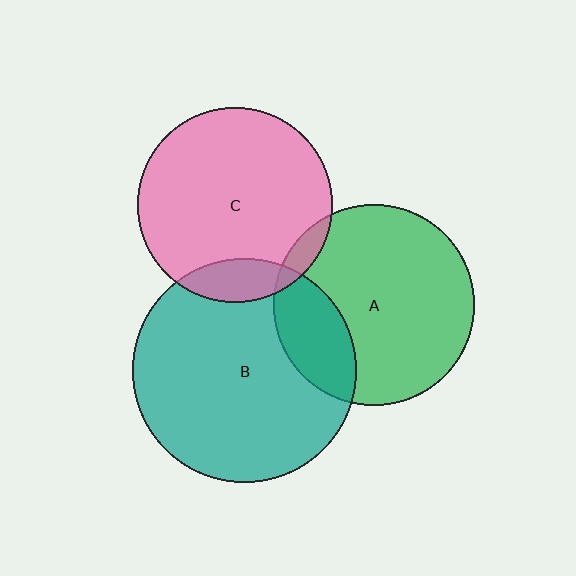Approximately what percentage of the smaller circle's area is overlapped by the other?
Approximately 15%.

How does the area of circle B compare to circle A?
Approximately 1.2 times.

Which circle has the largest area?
Circle B (teal).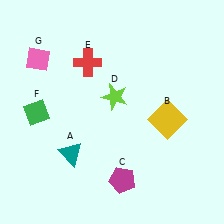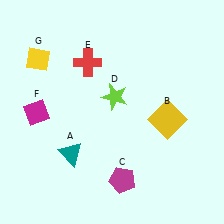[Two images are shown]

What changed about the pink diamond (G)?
In Image 1, G is pink. In Image 2, it changed to yellow.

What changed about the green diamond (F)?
In Image 1, F is green. In Image 2, it changed to magenta.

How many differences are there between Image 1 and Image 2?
There are 2 differences between the two images.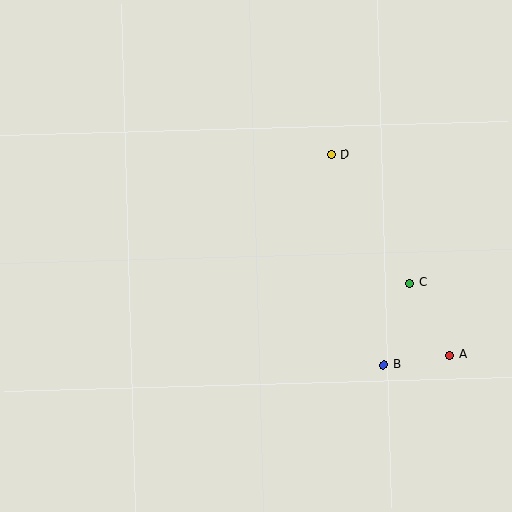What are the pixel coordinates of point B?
Point B is at (384, 365).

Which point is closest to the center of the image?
Point D at (331, 155) is closest to the center.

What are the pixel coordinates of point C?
Point C is at (410, 283).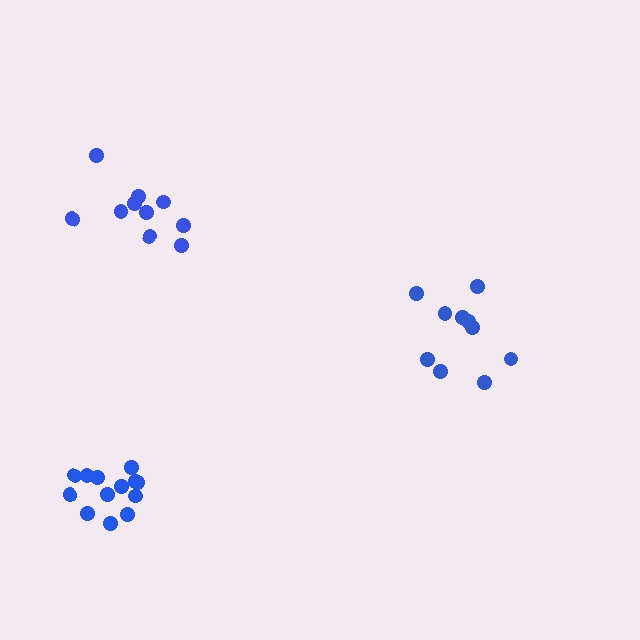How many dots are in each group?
Group 1: 10 dots, Group 2: 10 dots, Group 3: 13 dots (33 total).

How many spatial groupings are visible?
There are 3 spatial groupings.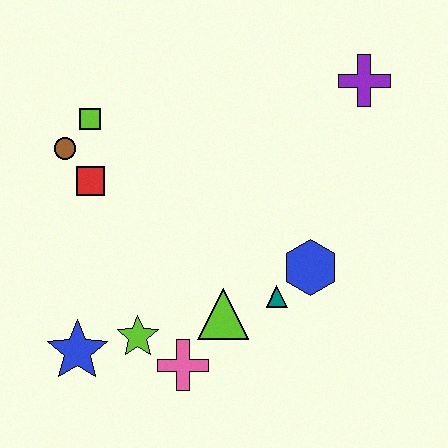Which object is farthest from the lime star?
The purple cross is farthest from the lime star.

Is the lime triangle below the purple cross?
Yes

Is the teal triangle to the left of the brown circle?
No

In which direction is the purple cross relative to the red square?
The purple cross is to the right of the red square.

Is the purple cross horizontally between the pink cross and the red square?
No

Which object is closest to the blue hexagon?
The teal triangle is closest to the blue hexagon.